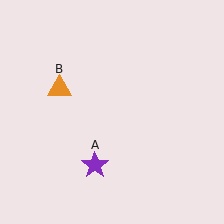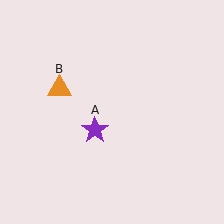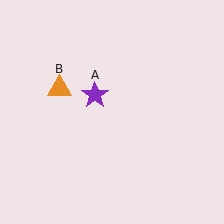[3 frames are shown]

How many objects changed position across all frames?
1 object changed position: purple star (object A).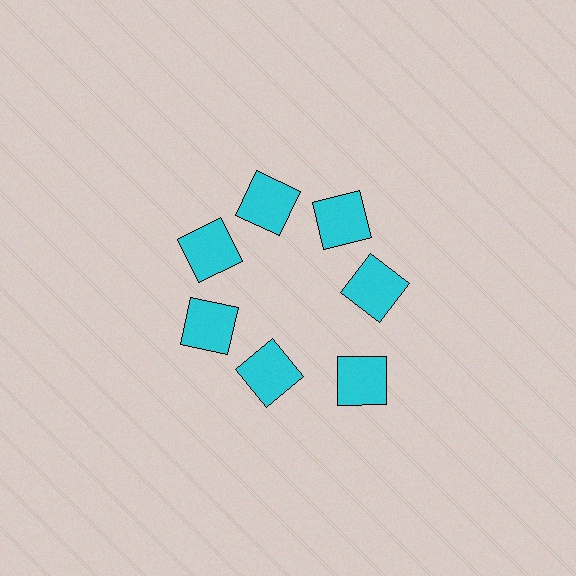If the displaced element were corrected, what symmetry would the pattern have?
It would have 7-fold rotational symmetry — the pattern would map onto itself every 51 degrees.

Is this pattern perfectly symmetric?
No. The 7 cyan squares are arranged in a ring, but one element near the 5 o'clock position is pushed outward from the center, breaking the 7-fold rotational symmetry.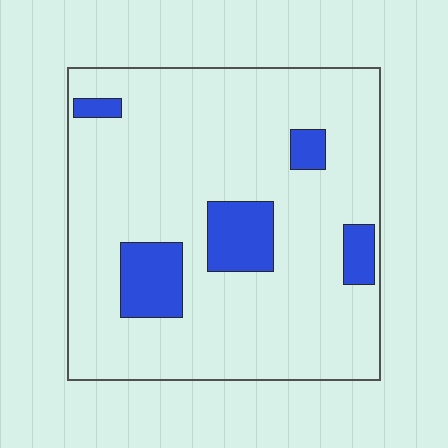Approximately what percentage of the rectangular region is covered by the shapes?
Approximately 15%.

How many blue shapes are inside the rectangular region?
5.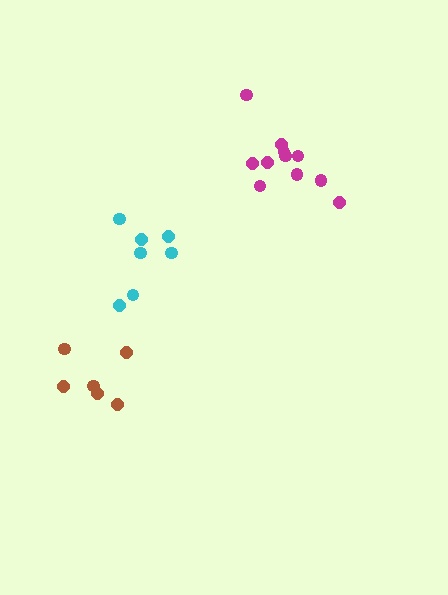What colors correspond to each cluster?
The clusters are colored: cyan, magenta, brown.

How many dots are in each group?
Group 1: 7 dots, Group 2: 11 dots, Group 3: 6 dots (24 total).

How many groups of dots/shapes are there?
There are 3 groups.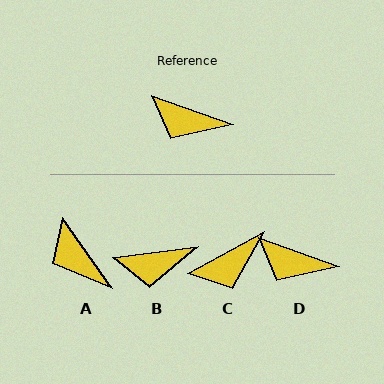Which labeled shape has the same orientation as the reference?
D.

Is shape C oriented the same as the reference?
No, it is off by about 49 degrees.